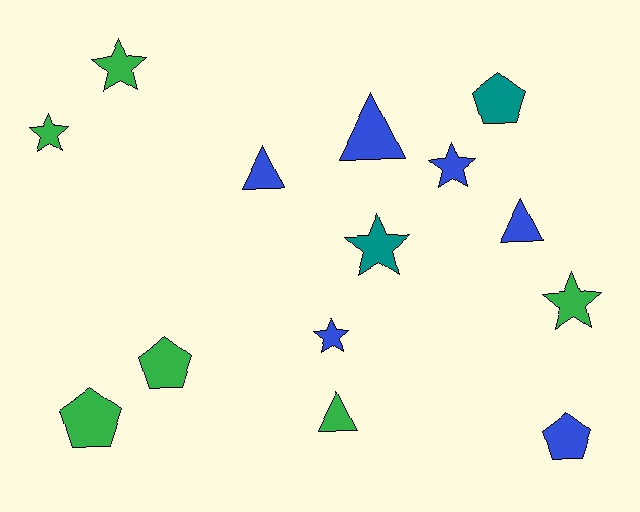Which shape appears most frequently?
Star, with 6 objects.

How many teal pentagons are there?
There is 1 teal pentagon.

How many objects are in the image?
There are 14 objects.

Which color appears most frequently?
Green, with 6 objects.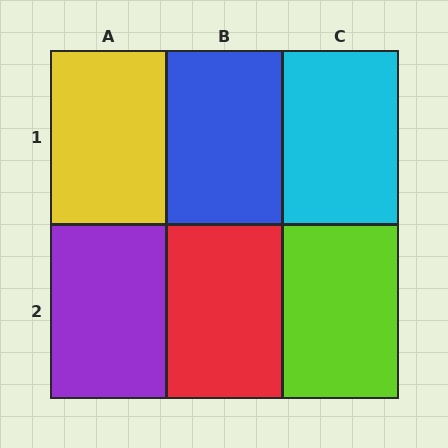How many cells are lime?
1 cell is lime.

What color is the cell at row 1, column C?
Cyan.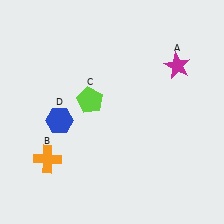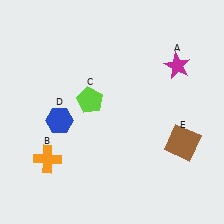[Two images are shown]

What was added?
A brown square (E) was added in Image 2.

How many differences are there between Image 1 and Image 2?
There is 1 difference between the two images.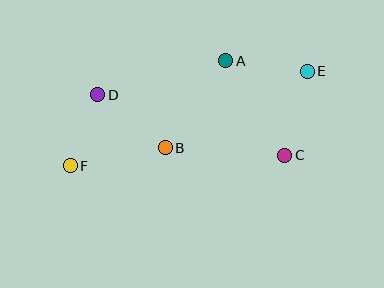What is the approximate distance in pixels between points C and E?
The distance between C and E is approximately 87 pixels.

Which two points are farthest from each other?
Points E and F are farthest from each other.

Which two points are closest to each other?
Points D and F are closest to each other.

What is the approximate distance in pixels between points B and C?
The distance between B and C is approximately 120 pixels.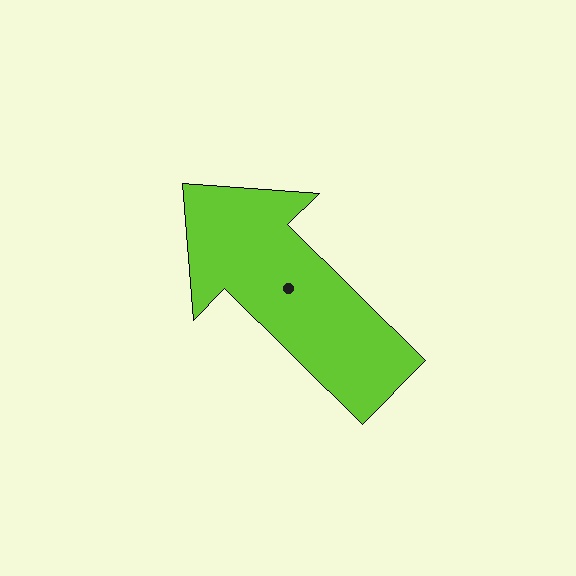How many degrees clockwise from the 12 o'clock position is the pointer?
Approximately 315 degrees.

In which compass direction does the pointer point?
Northwest.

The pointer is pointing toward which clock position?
Roughly 10 o'clock.